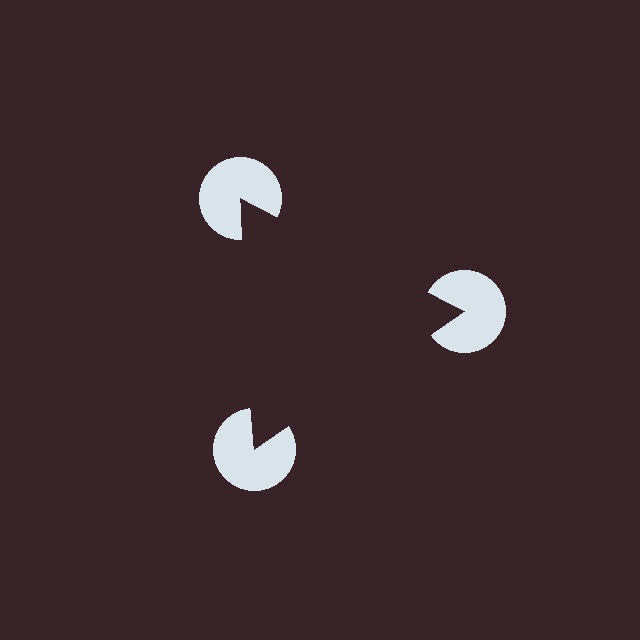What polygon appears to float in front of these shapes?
An illusory triangle — its edges are inferred from the aligned wedge cuts in the pac-man discs, not physically drawn.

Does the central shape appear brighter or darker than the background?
It typically appears slightly darker than the background, even though no actual brightness change is drawn.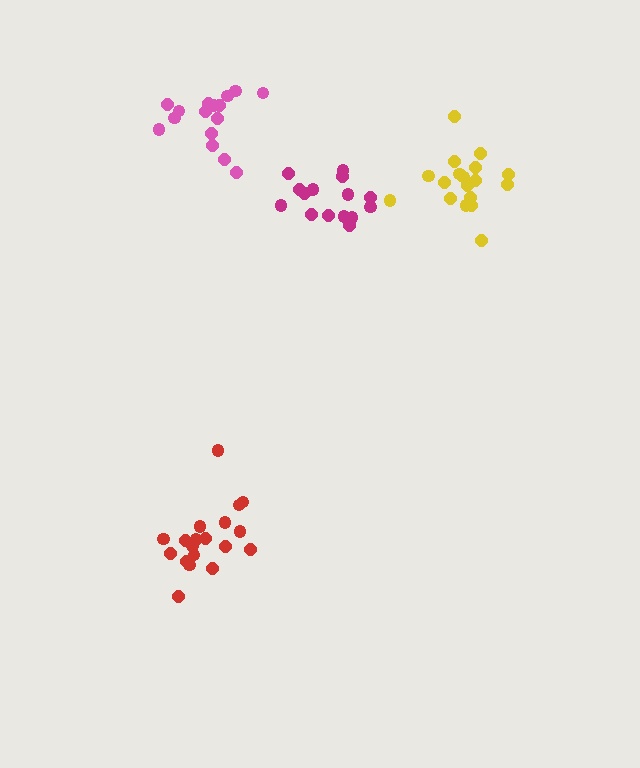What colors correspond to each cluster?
The clusters are colored: magenta, yellow, pink, red.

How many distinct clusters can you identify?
There are 4 distinct clusters.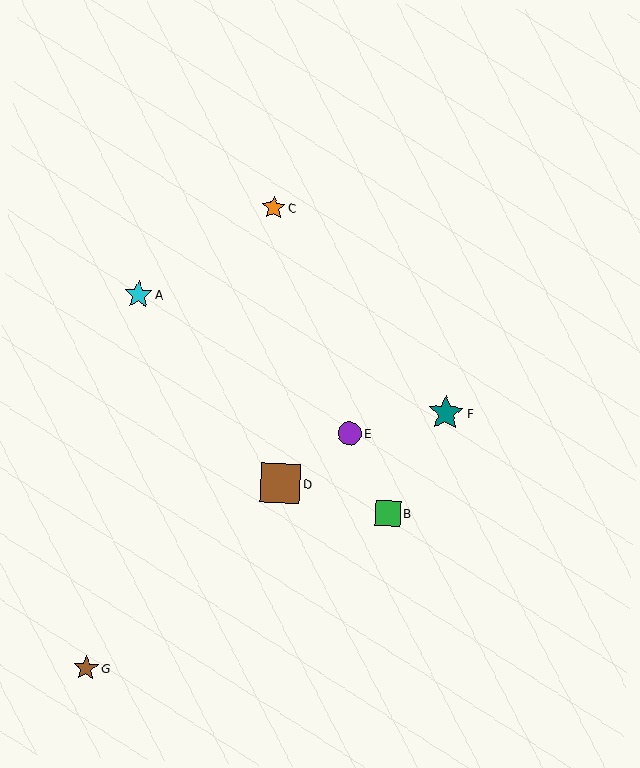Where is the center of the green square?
The center of the green square is at (388, 513).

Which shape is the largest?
The brown square (labeled D) is the largest.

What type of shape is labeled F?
Shape F is a teal star.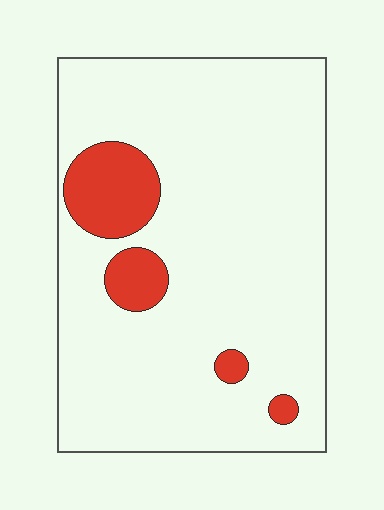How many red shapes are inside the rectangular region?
4.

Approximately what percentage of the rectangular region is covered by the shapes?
Approximately 10%.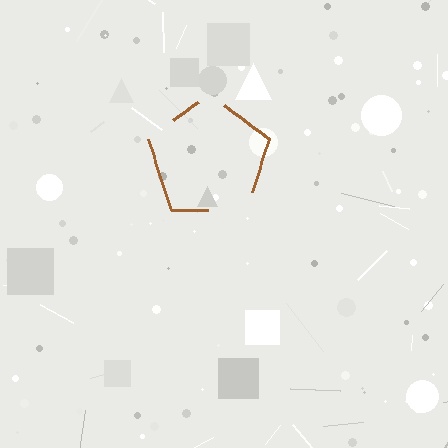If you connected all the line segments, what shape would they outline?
They would outline a pentagon.